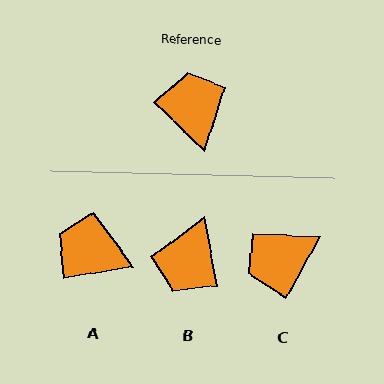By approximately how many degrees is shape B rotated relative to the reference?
Approximately 144 degrees counter-clockwise.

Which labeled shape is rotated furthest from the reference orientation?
B, about 144 degrees away.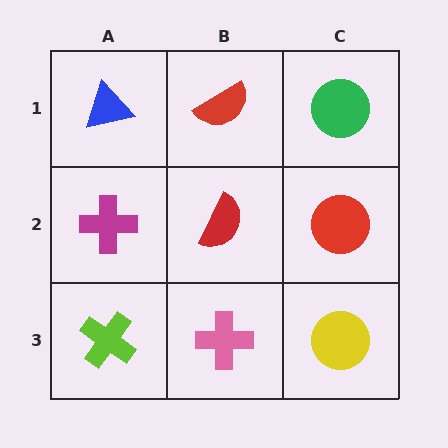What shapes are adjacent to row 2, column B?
A red semicircle (row 1, column B), a pink cross (row 3, column B), a magenta cross (row 2, column A), a red circle (row 2, column C).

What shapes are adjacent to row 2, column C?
A green circle (row 1, column C), a yellow circle (row 3, column C), a red semicircle (row 2, column B).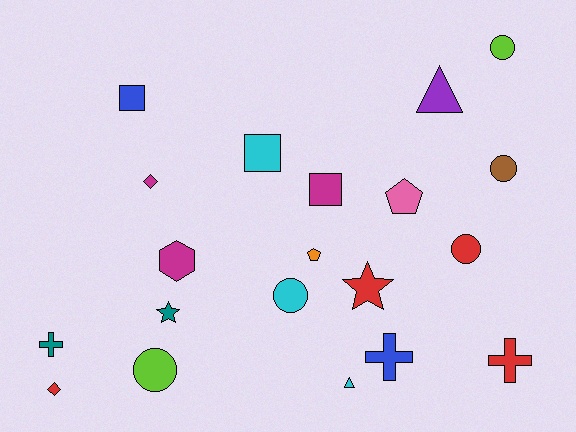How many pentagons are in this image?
There are 2 pentagons.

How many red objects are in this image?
There are 4 red objects.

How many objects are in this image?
There are 20 objects.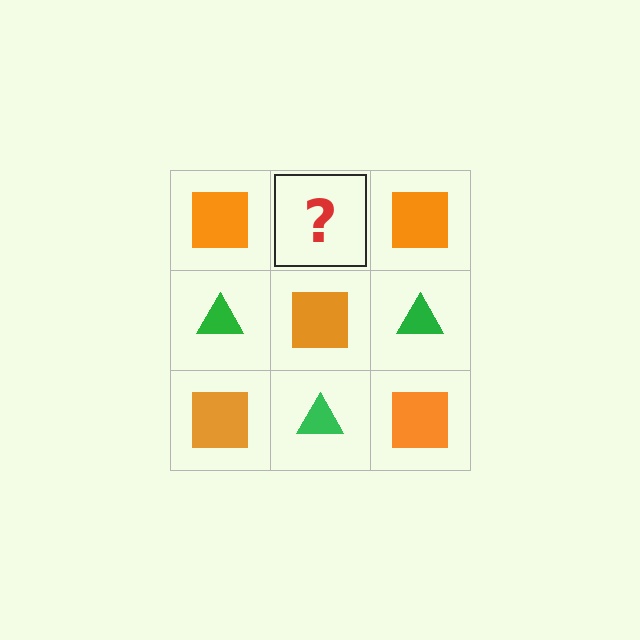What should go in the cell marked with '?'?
The missing cell should contain a green triangle.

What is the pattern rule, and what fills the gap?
The rule is that it alternates orange square and green triangle in a checkerboard pattern. The gap should be filled with a green triangle.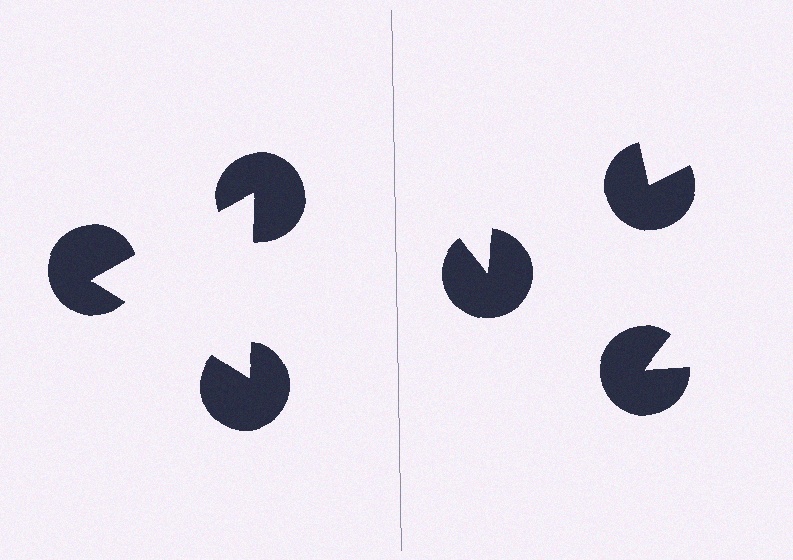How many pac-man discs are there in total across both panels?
6 — 3 on each side.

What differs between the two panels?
The pac-man discs are positioned identically on both sides; only the wedge orientations differ. On the left they align to a triangle; on the right they are misaligned.